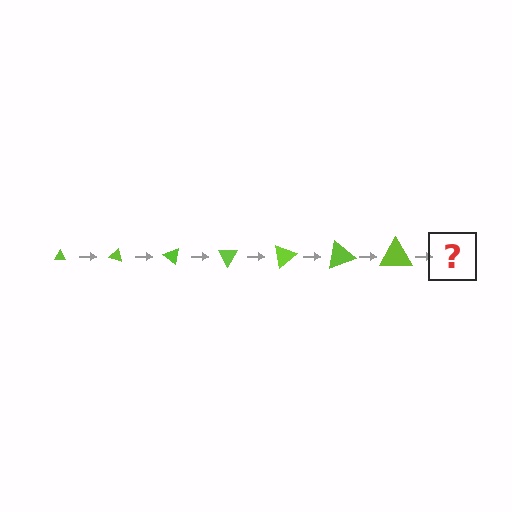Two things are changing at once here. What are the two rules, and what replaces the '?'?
The two rules are that the triangle grows larger each step and it rotates 20 degrees each step. The '?' should be a triangle, larger than the previous one and rotated 140 degrees from the start.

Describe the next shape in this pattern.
It should be a triangle, larger than the previous one and rotated 140 degrees from the start.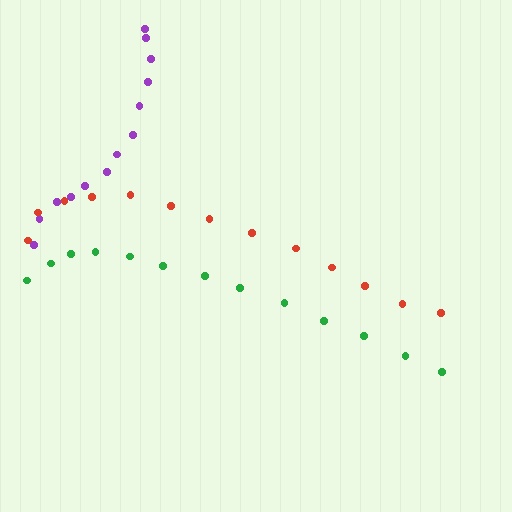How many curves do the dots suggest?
There are 3 distinct paths.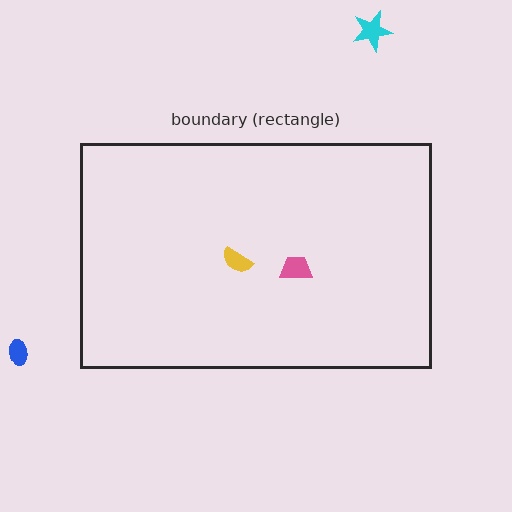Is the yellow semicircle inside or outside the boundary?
Inside.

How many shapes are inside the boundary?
2 inside, 2 outside.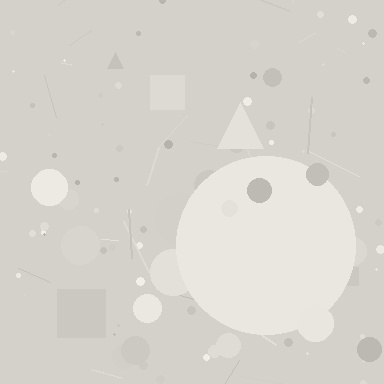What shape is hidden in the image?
A circle is hidden in the image.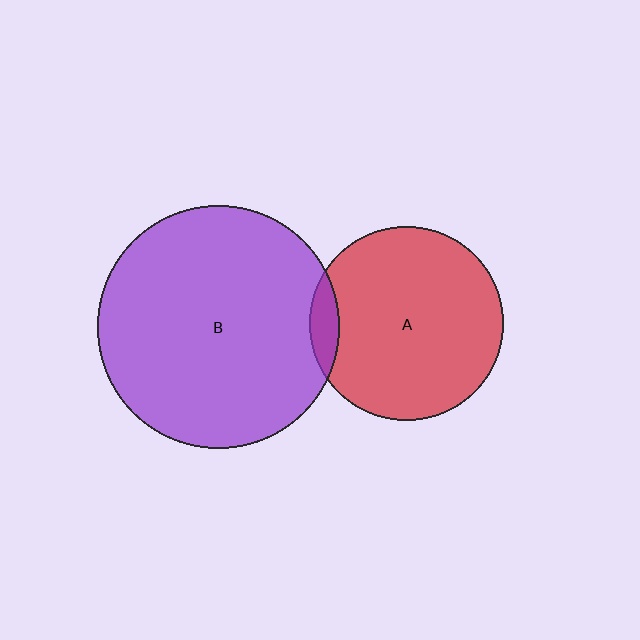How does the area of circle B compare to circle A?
Approximately 1.6 times.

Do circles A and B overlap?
Yes.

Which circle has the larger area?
Circle B (purple).